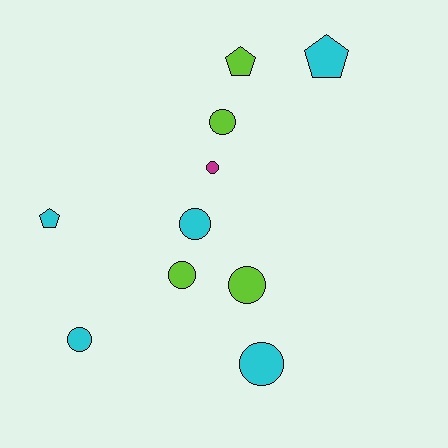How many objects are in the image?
There are 10 objects.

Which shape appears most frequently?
Circle, with 7 objects.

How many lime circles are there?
There are 3 lime circles.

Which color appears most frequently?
Cyan, with 5 objects.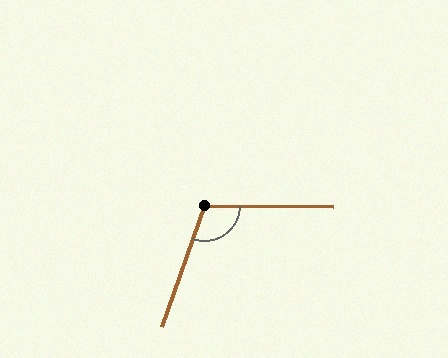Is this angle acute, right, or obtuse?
It is obtuse.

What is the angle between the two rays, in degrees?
Approximately 109 degrees.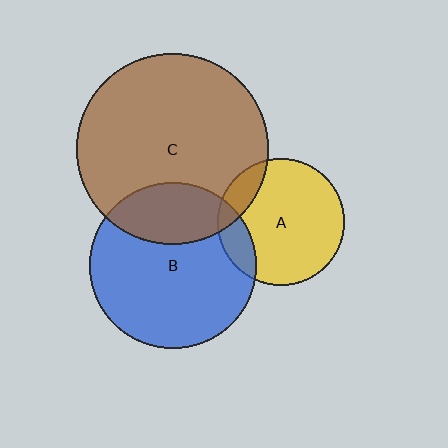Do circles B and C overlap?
Yes.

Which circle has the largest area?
Circle C (brown).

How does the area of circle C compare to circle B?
Approximately 1.3 times.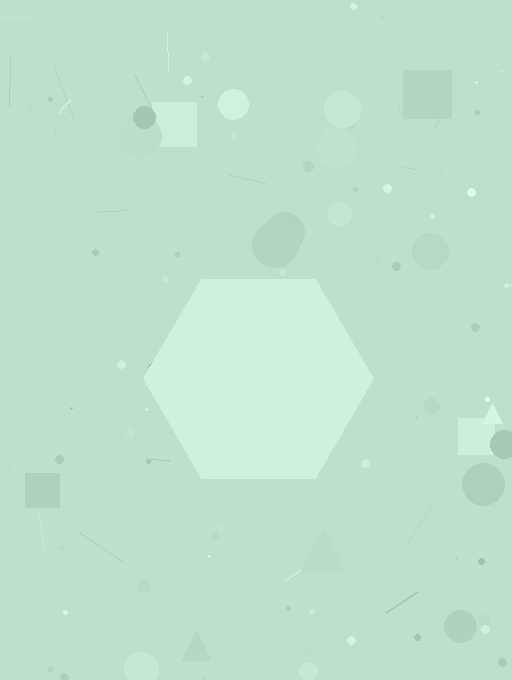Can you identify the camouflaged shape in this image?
The camouflaged shape is a hexagon.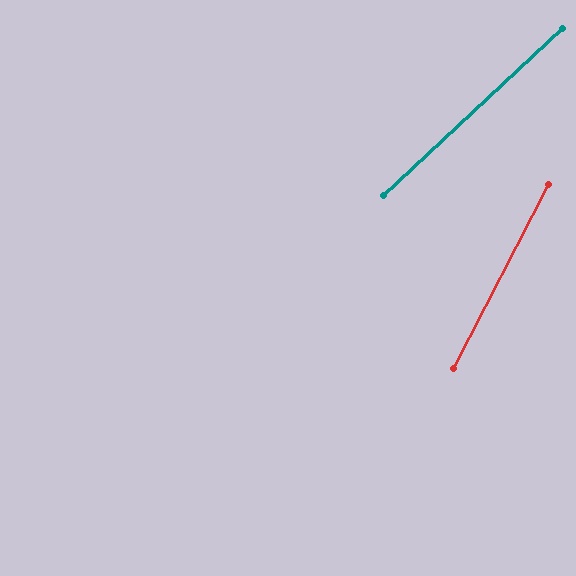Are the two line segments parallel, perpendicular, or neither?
Neither parallel nor perpendicular — they differ by about 20°.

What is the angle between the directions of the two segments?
Approximately 20 degrees.